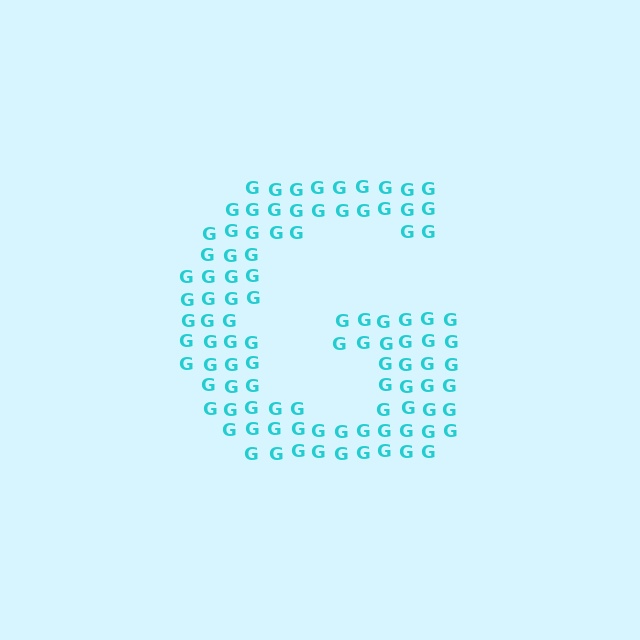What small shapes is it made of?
It is made of small letter G's.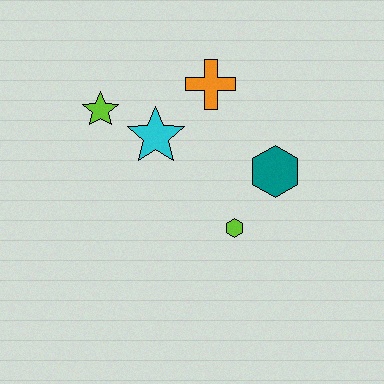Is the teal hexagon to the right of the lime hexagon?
Yes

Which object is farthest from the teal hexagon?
The lime star is farthest from the teal hexagon.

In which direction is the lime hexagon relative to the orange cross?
The lime hexagon is below the orange cross.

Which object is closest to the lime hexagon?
The teal hexagon is closest to the lime hexagon.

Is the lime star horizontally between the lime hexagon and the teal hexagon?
No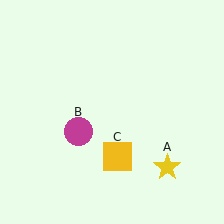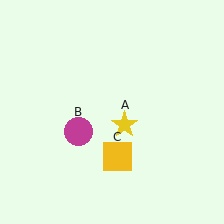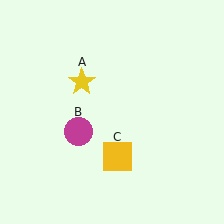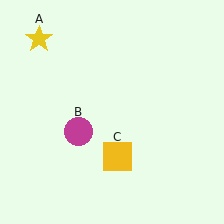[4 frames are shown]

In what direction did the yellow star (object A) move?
The yellow star (object A) moved up and to the left.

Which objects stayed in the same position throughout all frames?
Magenta circle (object B) and yellow square (object C) remained stationary.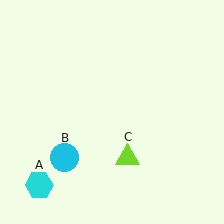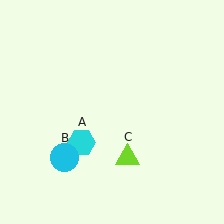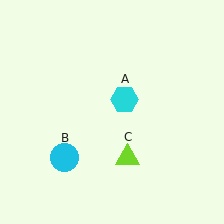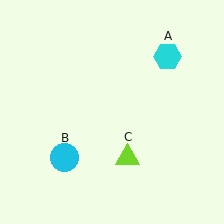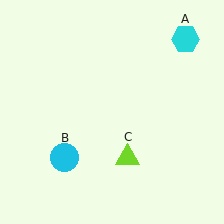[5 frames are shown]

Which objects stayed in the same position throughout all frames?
Cyan circle (object B) and lime triangle (object C) remained stationary.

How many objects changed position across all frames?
1 object changed position: cyan hexagon (object A).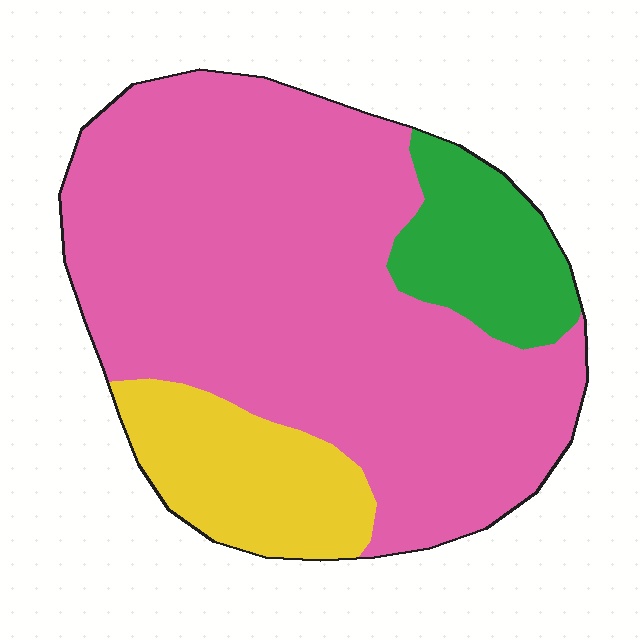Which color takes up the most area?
Pink, at roughly 70%.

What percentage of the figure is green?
Green takes up about one eighth (1/8) of the figure.